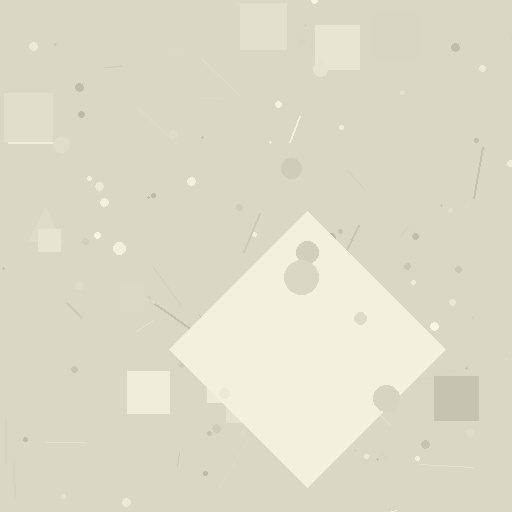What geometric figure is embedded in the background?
A diamond is embedded in the background.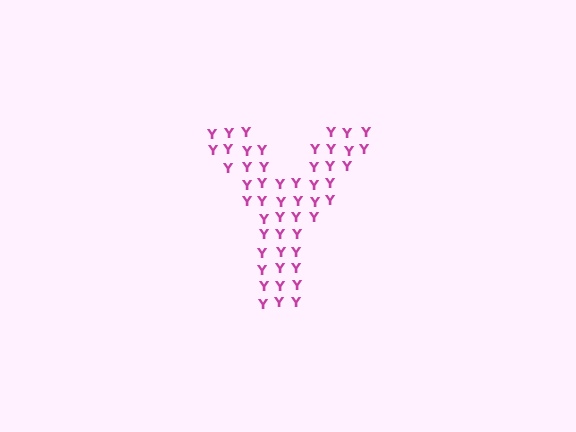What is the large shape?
The large shape is the letter Y.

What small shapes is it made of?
It is made of small letter Y's.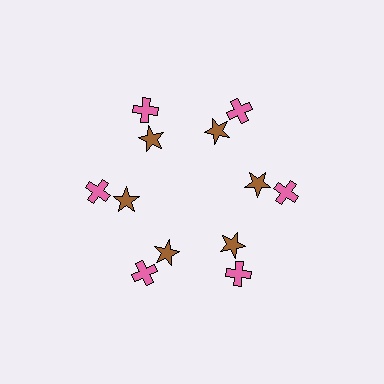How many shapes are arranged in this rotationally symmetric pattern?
There are 12 shapes, arranged in 6 groups of 2.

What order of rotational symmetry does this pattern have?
This pattern has 6-fold rotational symmetry.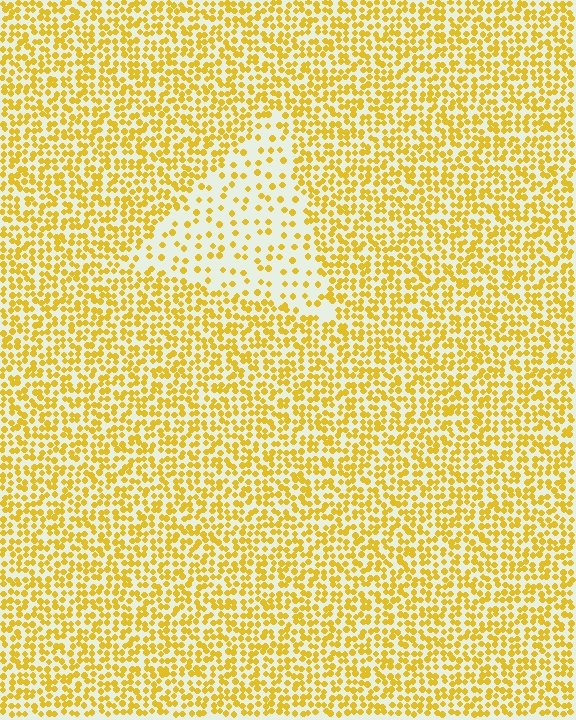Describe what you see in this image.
The image contains small yellow elements arranged at two different densities. A triangle-shaped region is visible where the elements are less densely packed than the surrounding area.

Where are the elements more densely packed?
The elements are more densely packed outside the triangle boundary.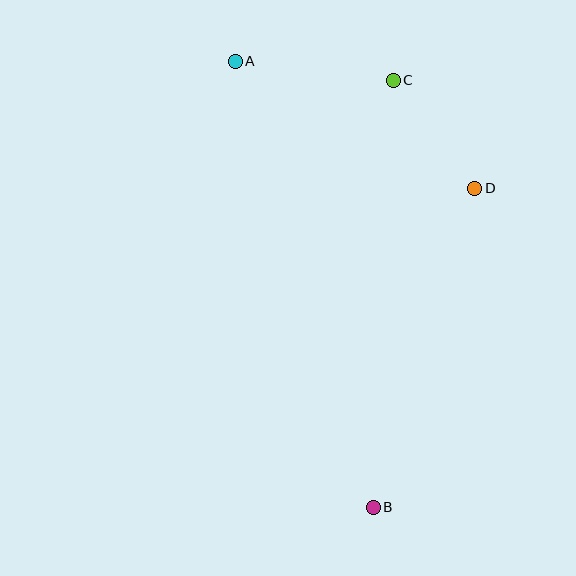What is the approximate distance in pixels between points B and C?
The distance between B and C is approximately 428 pixels.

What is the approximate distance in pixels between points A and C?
The distance between A and C is approximately 159 pixels.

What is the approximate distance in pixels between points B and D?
The distance between B and D is approximately 335 pixels.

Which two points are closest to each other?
Points C and D are closest to each other.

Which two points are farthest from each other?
Points A and B are farthest from each other.